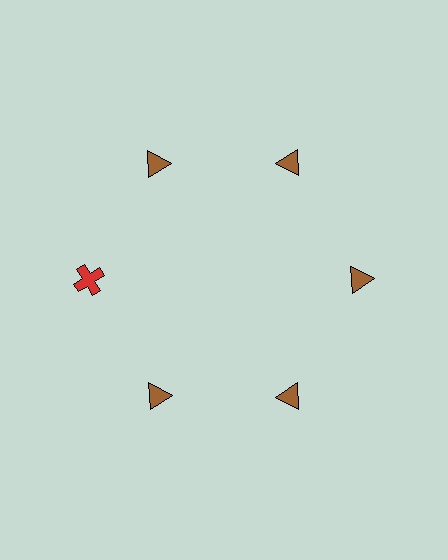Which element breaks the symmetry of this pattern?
The red cross at roughly the 9 o'clock position breaks the symmetry. All other shapes are brown triangles.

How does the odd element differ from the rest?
It differs in both color (red instead of brown) and shape (cross instead of triangle).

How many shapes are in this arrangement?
There are 6 shapes arranged in a ring pattern.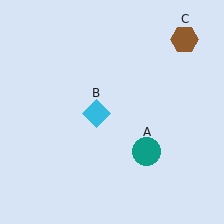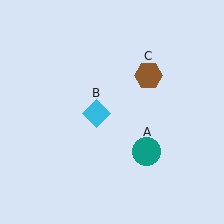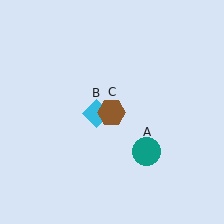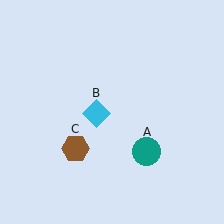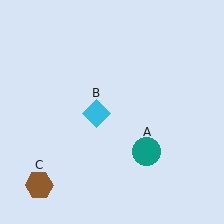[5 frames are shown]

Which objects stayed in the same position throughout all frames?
Teal circle (object A) and cyan diamond (object B) remained stationary.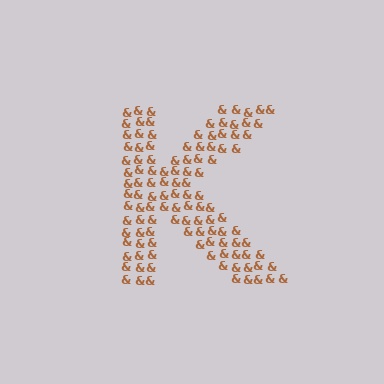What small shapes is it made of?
It is made of small ampersands.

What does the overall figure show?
The overall figure shows the letter K.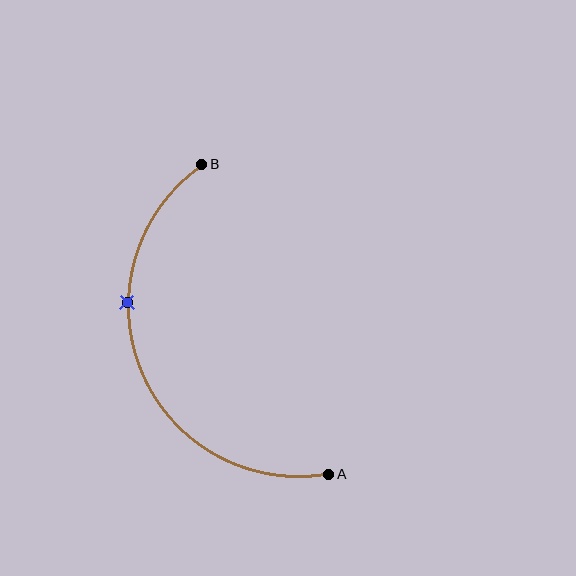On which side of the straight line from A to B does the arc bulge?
The arc bulges to the left of the straight line connecting A and B.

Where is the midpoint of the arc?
The arc midpoint is the point on the curve farthest from the straight line joining A and B. It sits to the left of that line.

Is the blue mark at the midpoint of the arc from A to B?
No. The blue mark lies on the arc but is closer to endpoint B. The arc midpoint would be at the point on the curve equidistant along the arc from both A and B.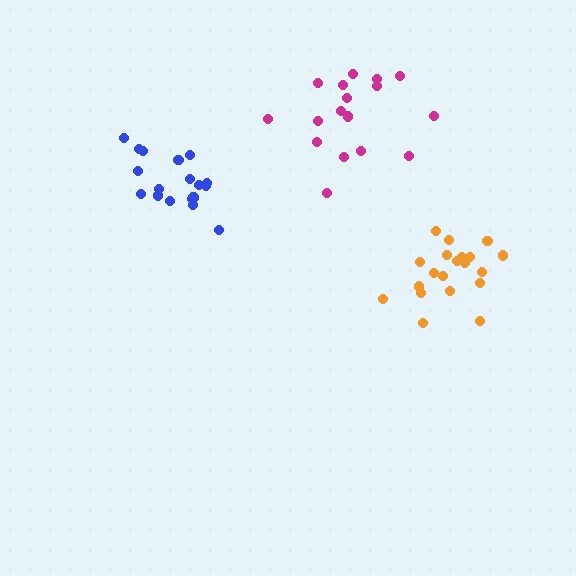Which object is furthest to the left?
The blue cluster is leftmost.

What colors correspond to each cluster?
The clusters are colored: orange, magenta, blue.